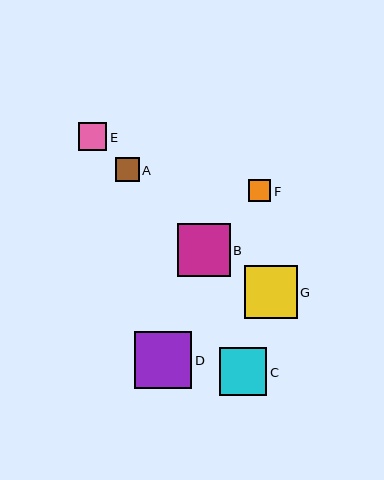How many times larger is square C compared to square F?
Square C is approximately 2.2 times the size of square F.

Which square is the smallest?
Square F is the smallest with a size of approximately 22 pixels.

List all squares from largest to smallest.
From largest to smallest: D, G, B, C, E, A, F.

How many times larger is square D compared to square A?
Square D is approximately 2.4 times the size of square A.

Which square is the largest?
Square D is the largest with a size of approximately 57 pixels.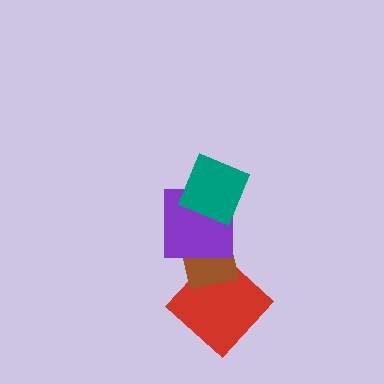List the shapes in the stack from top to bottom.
From top to bottom: the teal square, the purple square, the brown square, the red diamond.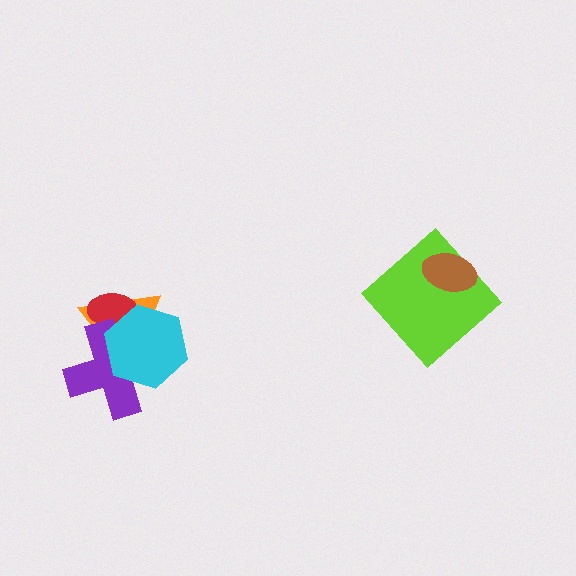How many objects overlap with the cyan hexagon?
3 objects overlap with the cyan hexagon.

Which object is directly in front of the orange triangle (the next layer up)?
The red ellipse is directly in front of the orange triangle.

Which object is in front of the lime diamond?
The brown ellipse is in front of the lime diamond.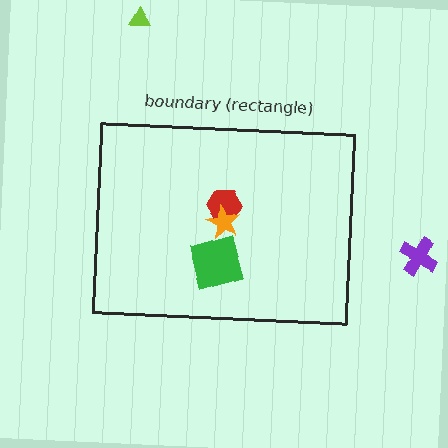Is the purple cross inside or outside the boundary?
Outside.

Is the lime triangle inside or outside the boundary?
Outside.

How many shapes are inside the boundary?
3 inside, 2 outside.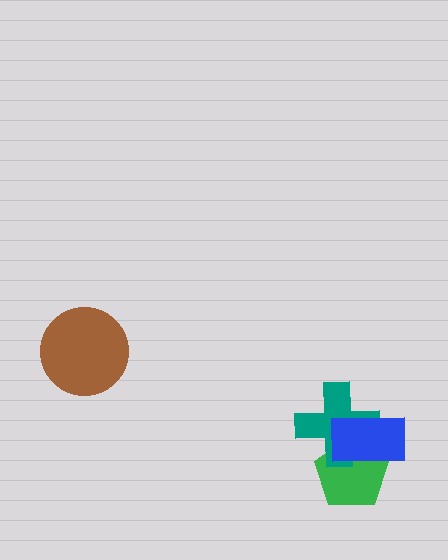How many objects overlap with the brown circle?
0 objects overlap with the brown circle.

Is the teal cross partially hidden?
Yes, it is partially covered by another shape.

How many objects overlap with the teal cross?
2 objects overlap with the teal cross.